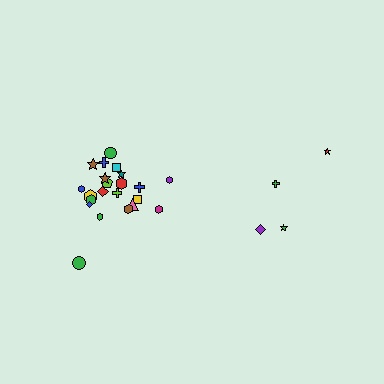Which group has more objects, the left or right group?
The left group.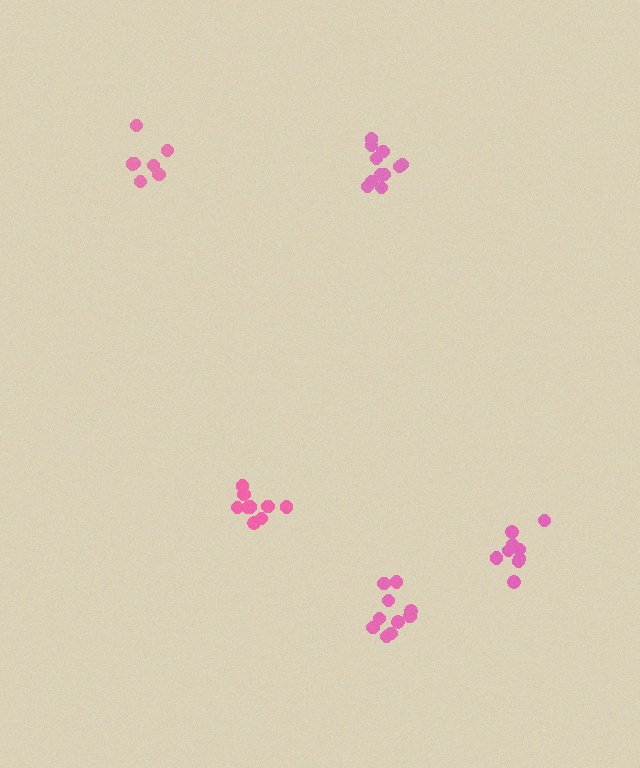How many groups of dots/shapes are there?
There are 5 groups.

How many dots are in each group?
Group 1: 10 dots, Group 2: 11 dots, Group 3: 9 dots, Group 4: 9 dots, Group 5: 7 dots (46 total).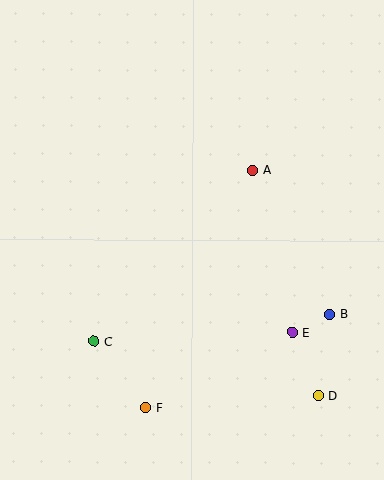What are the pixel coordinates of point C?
Point C is at (94, 341).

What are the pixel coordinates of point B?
Point B is at (329, 314).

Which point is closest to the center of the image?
Point A at (253, 171) is closest to the center.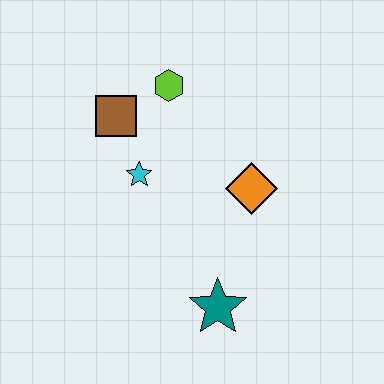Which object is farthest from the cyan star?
The teal star is farthest from the cyan star.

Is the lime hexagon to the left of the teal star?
Yes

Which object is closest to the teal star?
The orange diamond is closest to the teal star.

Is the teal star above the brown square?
No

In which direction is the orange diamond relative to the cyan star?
The orange diamond is to the right of the cyan star.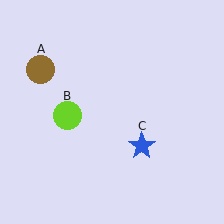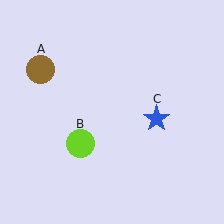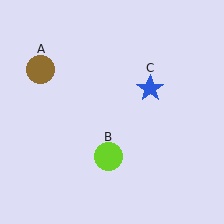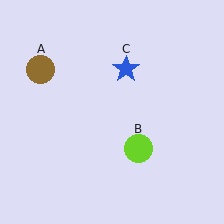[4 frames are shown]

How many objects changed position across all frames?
2 objects changed position: lime circle (object B), blue star (object C).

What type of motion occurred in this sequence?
The lime circle (object B), blue star (object C) rotated counterclockwise around the center of the scene.